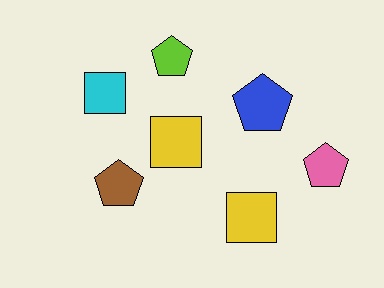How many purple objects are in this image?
There are no purple objects.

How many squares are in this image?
There are 3 squares.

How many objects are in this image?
There are 7 objects.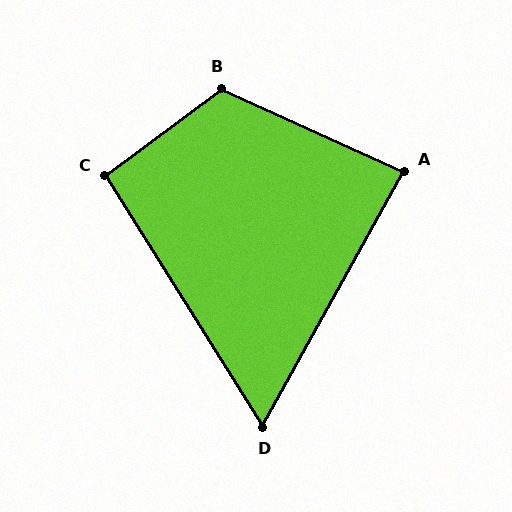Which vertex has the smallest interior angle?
D, at approximately 61 degrees.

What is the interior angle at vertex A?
Approximately 85 degrees (approximately right).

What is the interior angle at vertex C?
Approximately 95 degrees (approximately right).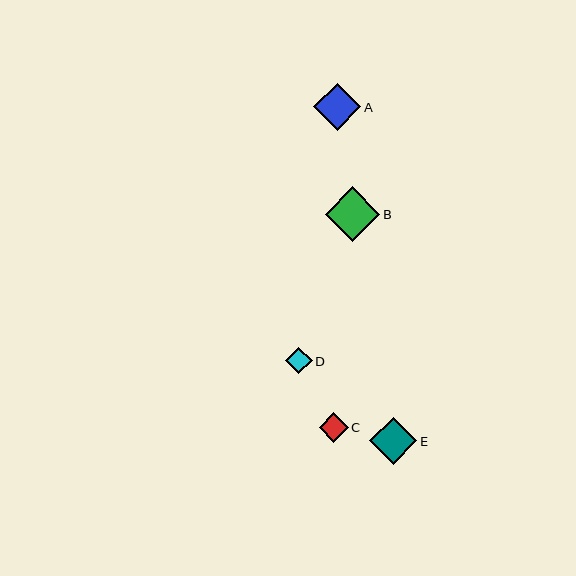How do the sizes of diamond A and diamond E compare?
Diamond A and diamond E are approximately the same size.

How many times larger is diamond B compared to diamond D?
Diamond B is approximately 2.0 times the size of diamond D.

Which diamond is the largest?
Diamond B is the largest with a size of approximately 54 pixels.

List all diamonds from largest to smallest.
From largest to smallest: B, A, E, C, D.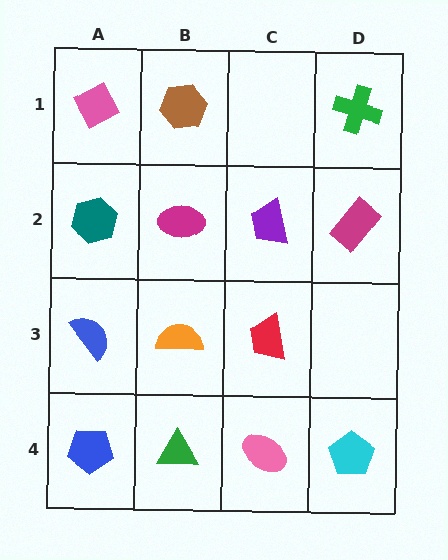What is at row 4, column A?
A blue pentagon.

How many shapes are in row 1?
3 shapes.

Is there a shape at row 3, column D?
No, that cell is empty.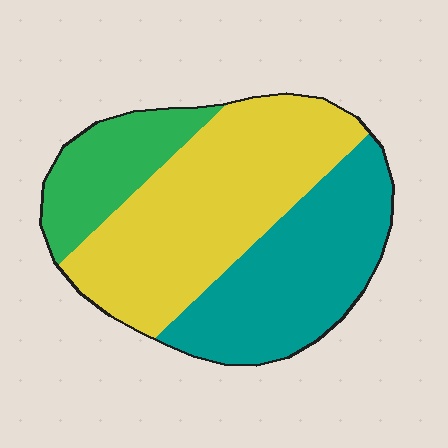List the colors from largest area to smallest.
From largest to smallest: yellow, teal, green.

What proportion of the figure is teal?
Teal takes up about three eighths (3/8) of the figure.